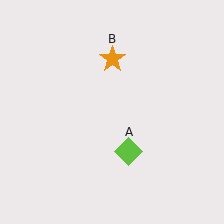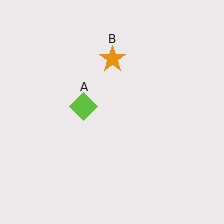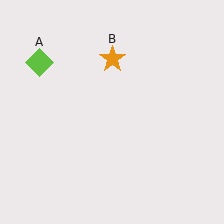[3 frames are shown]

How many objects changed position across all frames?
1 object changed position: lime diamond (object A).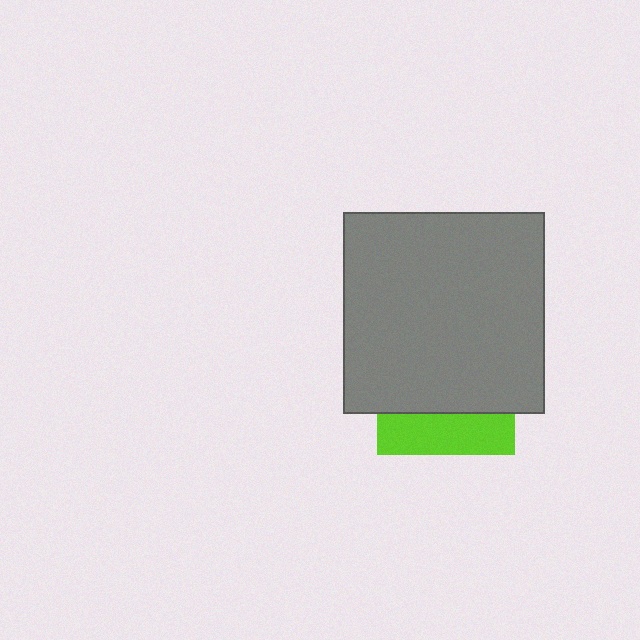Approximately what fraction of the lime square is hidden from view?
Roughly 70% of the lime square is hidden behind the gray square.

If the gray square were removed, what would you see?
You would see the complete lime square.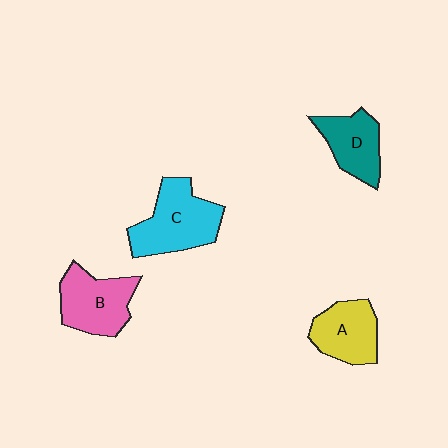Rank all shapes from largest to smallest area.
From largest to smallest: C (cyan), B (pink), A (yellow), D (teal).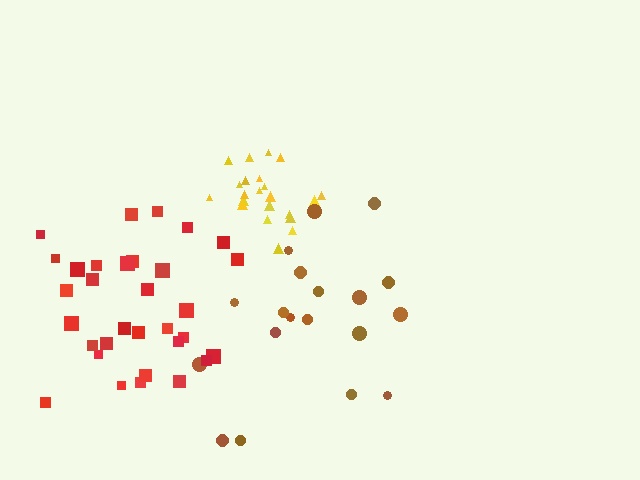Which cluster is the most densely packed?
Yellow.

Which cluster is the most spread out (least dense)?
Brown.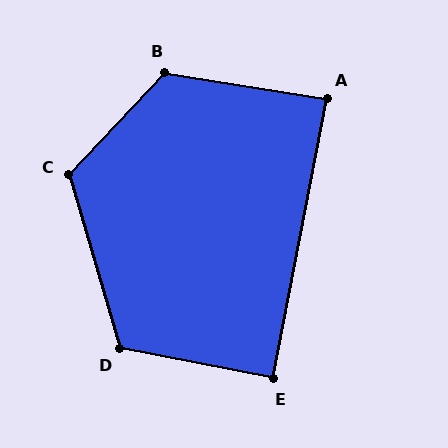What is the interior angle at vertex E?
Approximately 90 degrees (approximately right).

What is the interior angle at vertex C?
Approximately 121 degrees (obtuse).